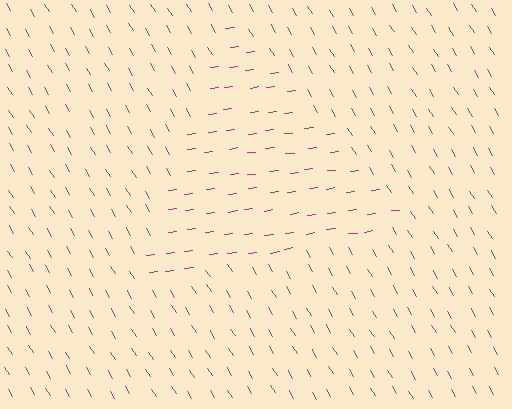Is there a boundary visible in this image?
Yes, there is a texture boundary formed by a change in line orientation.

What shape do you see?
I see a triangle.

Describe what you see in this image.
The image is filled with small magenta line segments. A triangle region in the image has lines oriented differently from the surrounding lines, creating a visible texture boundary.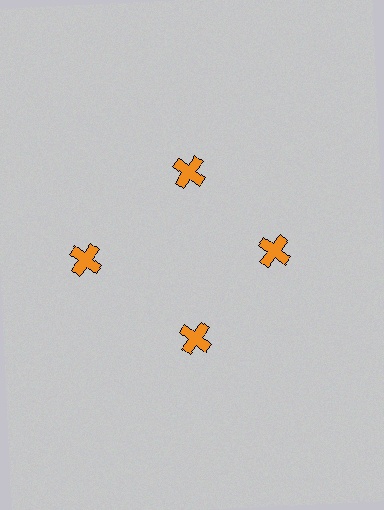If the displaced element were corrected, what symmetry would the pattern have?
It would have 4-fold rotational symmetry — the pattern would map onto itself every 90 degrees.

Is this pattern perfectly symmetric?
No. The 4 orange crosses are arranged in a ring, but one element near the 9 o'clock position is pushed outward from the center, breaking the 4-fold rotational symmetry.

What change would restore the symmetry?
The symmetry would be restored by moving it inward, back onto the ring so that all 4 crosses sit at equal angles and equal distance from the center.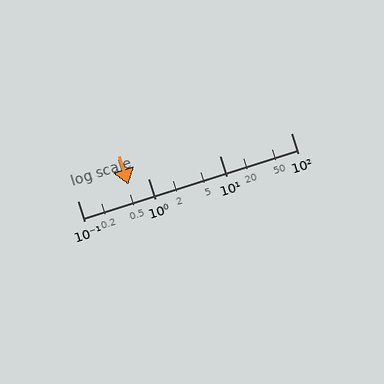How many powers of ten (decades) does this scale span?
The scale spans 3 decades, from 0.1 to 100.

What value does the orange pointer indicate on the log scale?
The pointer indicates approximately 0.52.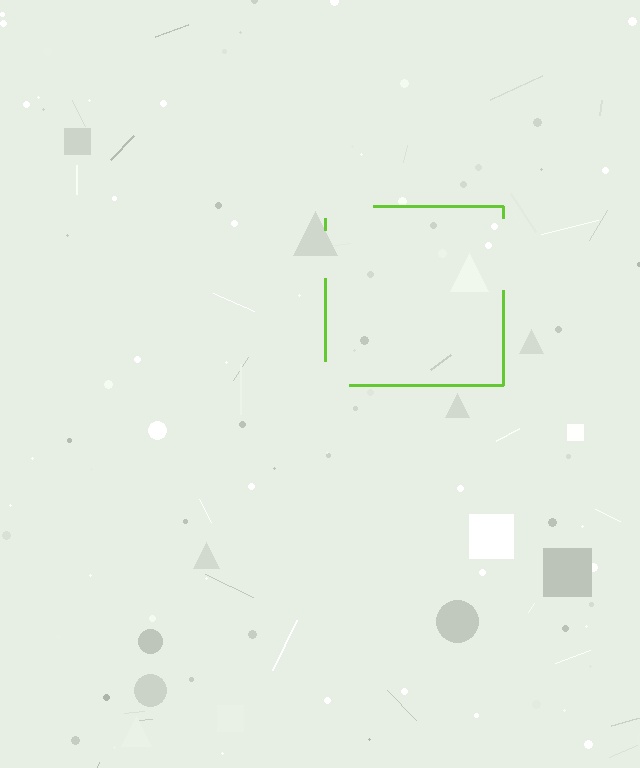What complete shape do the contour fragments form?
The contour fragments form a square.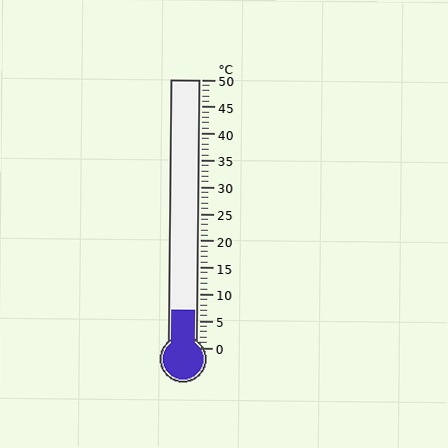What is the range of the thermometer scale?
The thermometer scale ranges from 0°C to 50°C.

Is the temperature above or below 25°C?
The temperature is below 25°C.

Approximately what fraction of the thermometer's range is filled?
The thermometer is filled to approximately 15% of its range.